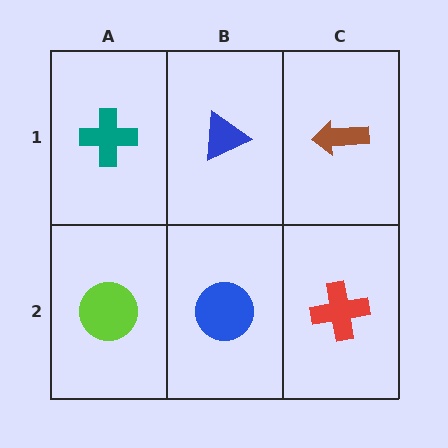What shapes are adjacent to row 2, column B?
A blue triangle (row 1, column B), a lime circle (row 2, column A), a red cross (row 2, column C).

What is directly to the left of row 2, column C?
A blue circle.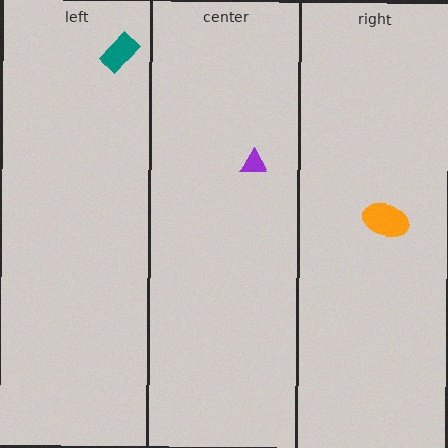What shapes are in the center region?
The purple triangle.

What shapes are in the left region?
The teal rectangle.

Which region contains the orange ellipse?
The right region.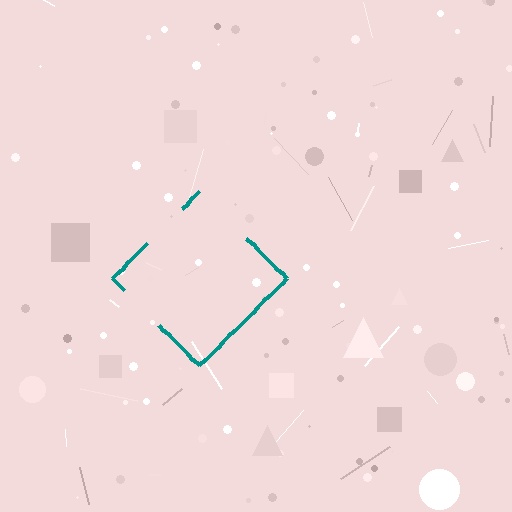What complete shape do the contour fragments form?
The contour fragments form a diamond.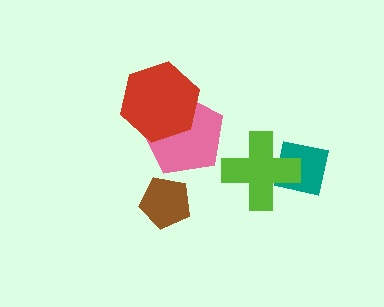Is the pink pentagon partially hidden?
Yes, it is partially covered by another shape.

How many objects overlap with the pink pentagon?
1 object overlaps with the pink pentagon.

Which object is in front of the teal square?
The lime cross is in front of the teal square.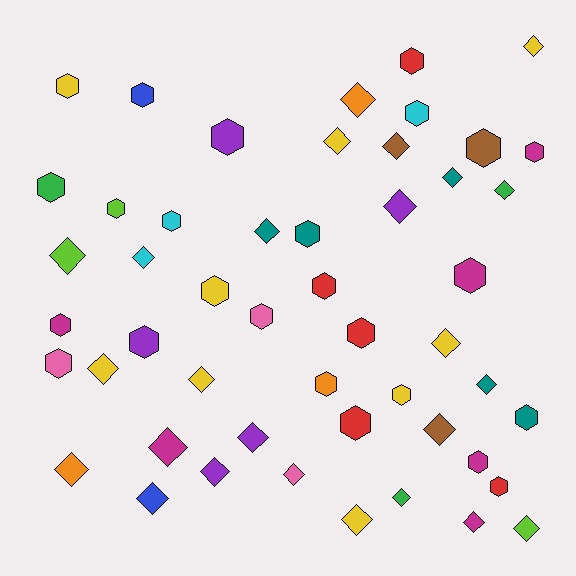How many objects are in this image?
There are 50 objects.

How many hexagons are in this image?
There are 25 hexagons.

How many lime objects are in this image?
There are 3 lime objects.